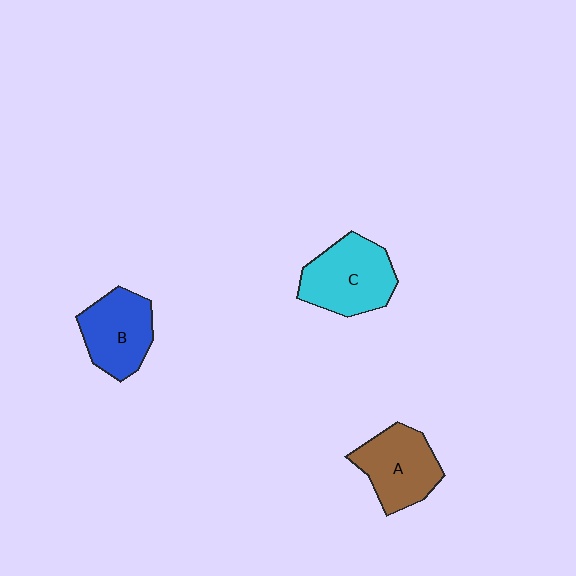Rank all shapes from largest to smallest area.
From largest to smallest: C (cyan), A (brown), B (blue).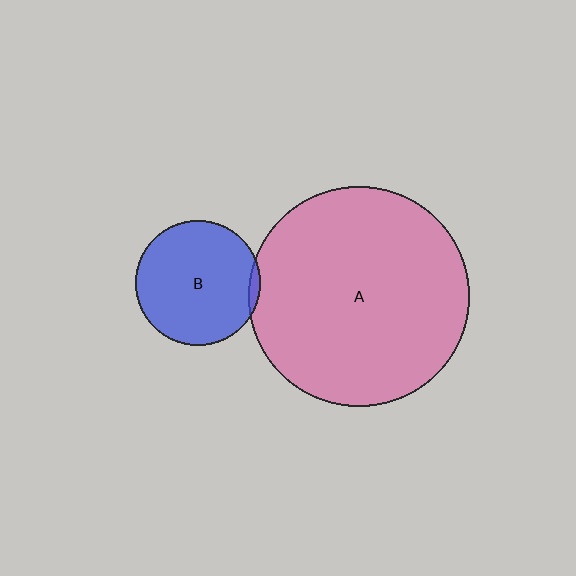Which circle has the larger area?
Circle A (pink).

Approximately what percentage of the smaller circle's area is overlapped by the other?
Approximately 5%.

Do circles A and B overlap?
Yes.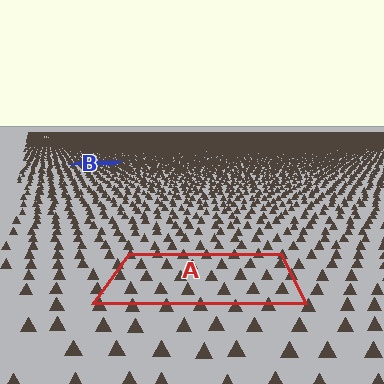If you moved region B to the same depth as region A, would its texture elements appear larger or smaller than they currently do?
They would appear larger. At a closer depth, the same texture elements are projected at a bigger on-screen size.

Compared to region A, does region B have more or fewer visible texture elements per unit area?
Region B has more texture elements per unit area — they are packed more densely because it is farther away.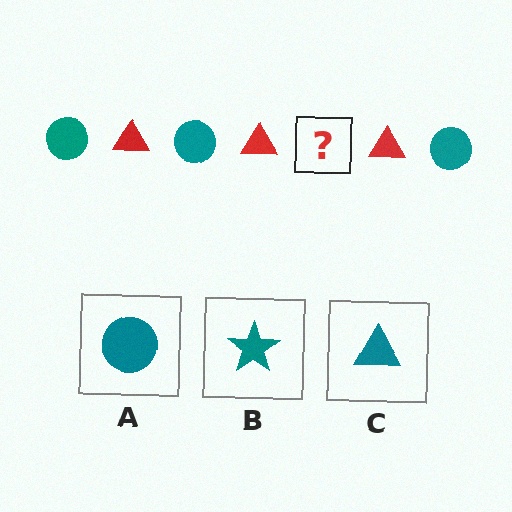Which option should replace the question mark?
Option A.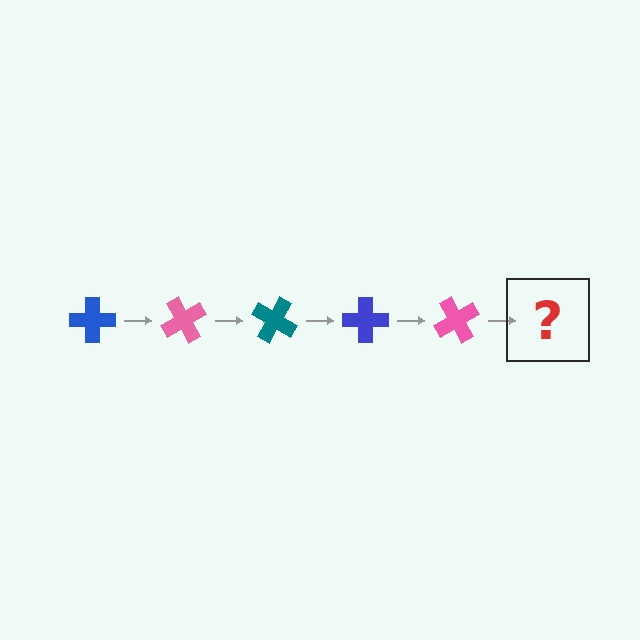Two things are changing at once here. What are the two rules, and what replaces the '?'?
The two rules are that it rotates 60 degrees each step and the color cycles through blue, pink, and teal. The '?' should be a teal cross, rotated 300 degrees from the start.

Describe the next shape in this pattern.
It should be a teal cross, rotated 300 degrees from the start.